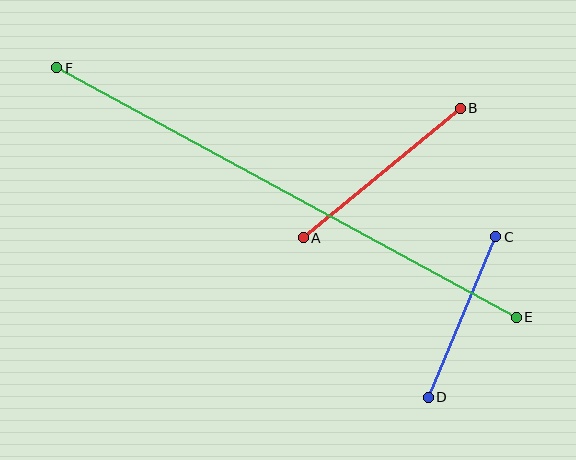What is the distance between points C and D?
The distance is approximately 174 pixels.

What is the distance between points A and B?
The distance is approximately 203 pixels.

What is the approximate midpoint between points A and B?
The midpoint is at approximately (382, 173) pixels.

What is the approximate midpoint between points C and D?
The midpoint is at approximately (462, 317) pixels.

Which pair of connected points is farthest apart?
Points E and F are farthest apart.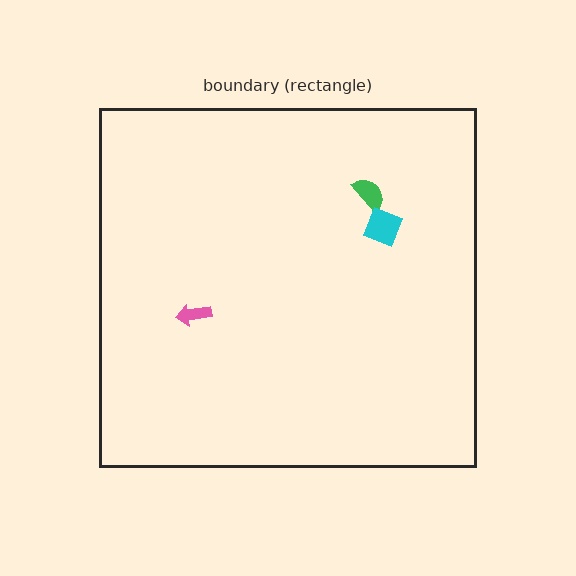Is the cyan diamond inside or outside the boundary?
Inside.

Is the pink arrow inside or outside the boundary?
Inside.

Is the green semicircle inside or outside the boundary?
Inside.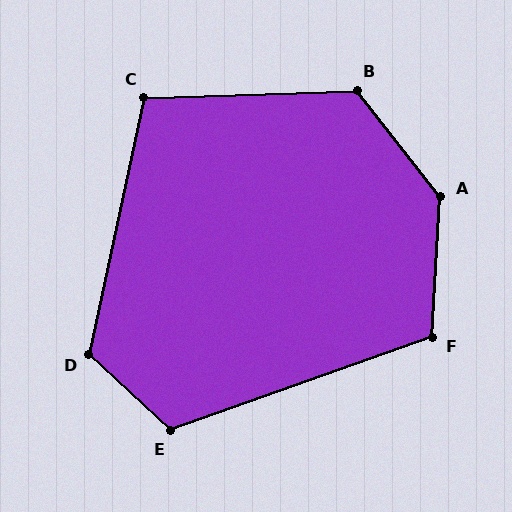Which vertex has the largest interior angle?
A, at approximately 138 degrees.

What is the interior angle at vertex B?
Approximately 126 degrees (obtuse).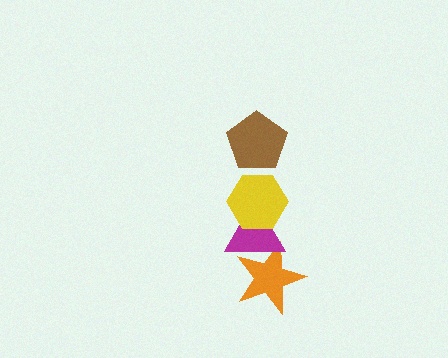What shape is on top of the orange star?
The magenta triangle is on top of the orange star.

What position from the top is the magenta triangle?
The magenta triangle is 3rd from the top.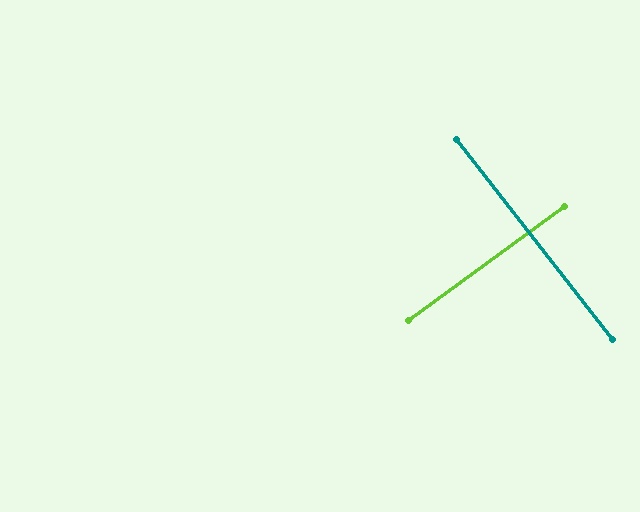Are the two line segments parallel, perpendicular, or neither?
Perpendicular — they meet at approximately 88°.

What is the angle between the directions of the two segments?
Approximately 88 degrees.